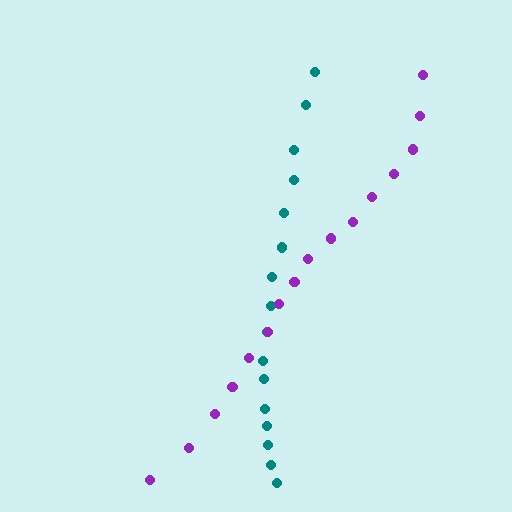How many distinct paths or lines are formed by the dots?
There are 2 distinct paths.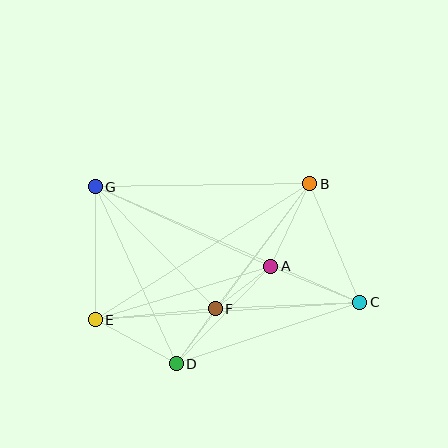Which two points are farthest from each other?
Points C and G are farthest from each other.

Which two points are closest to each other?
Points D and F are closest to each other.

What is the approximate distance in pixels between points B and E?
The distance between B and E is approximately 254 pixels.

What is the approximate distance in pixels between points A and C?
The distance between A and C is approximately 96 pixels.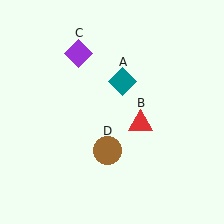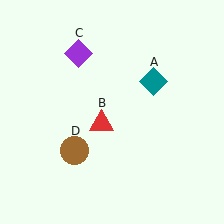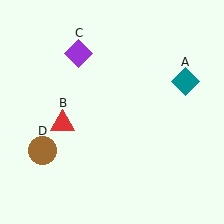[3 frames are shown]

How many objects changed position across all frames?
3 objects changed position: teal diamond (object A), red triangle (object B), brown circle (object D).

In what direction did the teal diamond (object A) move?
The teal diamond (object A) moved right.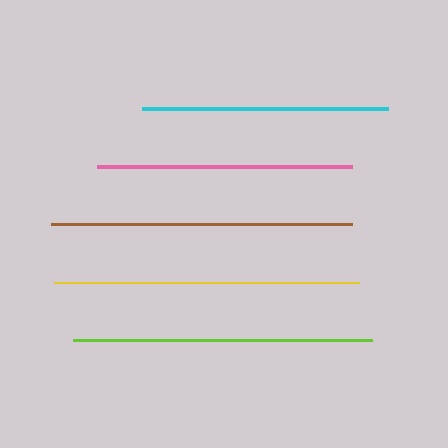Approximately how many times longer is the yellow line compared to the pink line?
The yellow line is approximately 1.2 times the length of the pink line.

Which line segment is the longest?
The yellow line is the longest at approximately 305 pixels.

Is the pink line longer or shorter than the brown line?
The brown line is longer than the pink line.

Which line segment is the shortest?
The cyan line is the shortest at approximately 246 pixels.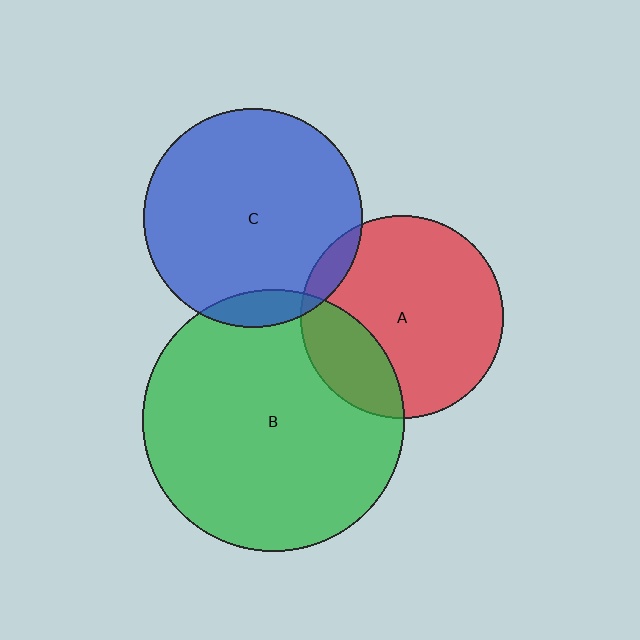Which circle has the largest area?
Circle B (green).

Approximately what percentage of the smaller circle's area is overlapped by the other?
Approximately 25%.